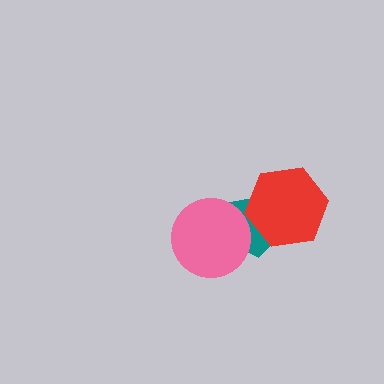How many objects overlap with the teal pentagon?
2 objects overlap with the teal pentagon.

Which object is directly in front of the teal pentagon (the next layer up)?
The red hexagon is directly in front of the teal pentagon.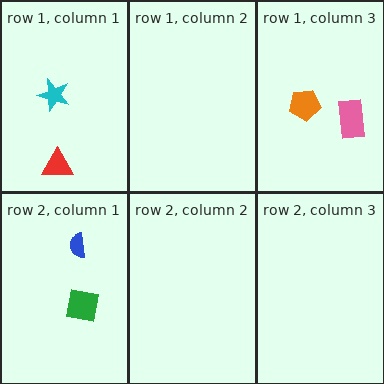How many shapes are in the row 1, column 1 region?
2.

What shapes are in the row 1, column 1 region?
The red triangle, the cyan star.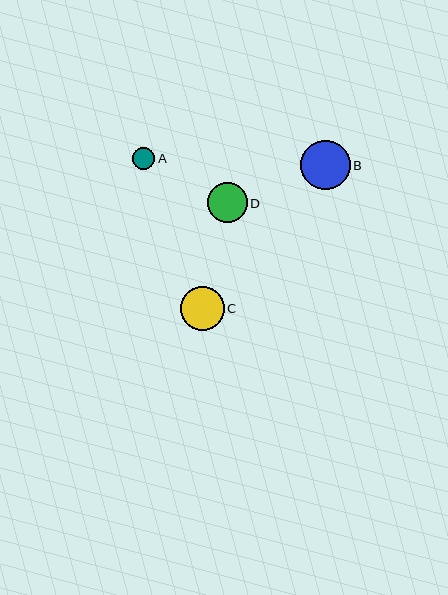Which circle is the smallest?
Circle A is the smallest with a size of approximately 22 pixels.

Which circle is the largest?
Circle B is the largest with a size of approximately 50 pixels.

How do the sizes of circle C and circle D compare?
Circle C and circle D are approximately the same size.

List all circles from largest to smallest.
From largest to smallest: B, C, D, A.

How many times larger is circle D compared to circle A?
Circle D is approximately 1.8 times the size of circle A.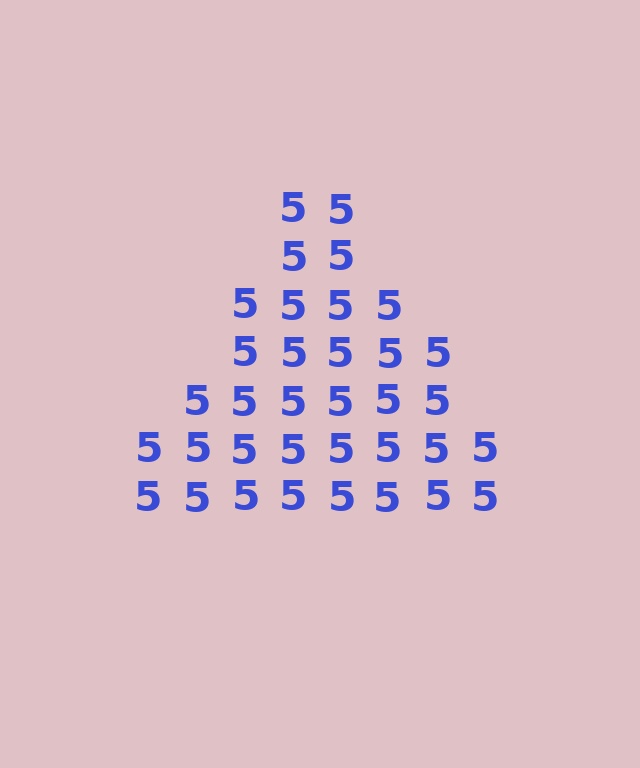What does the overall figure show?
The overall figure shows a triangle.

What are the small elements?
The small elements are digit 5's.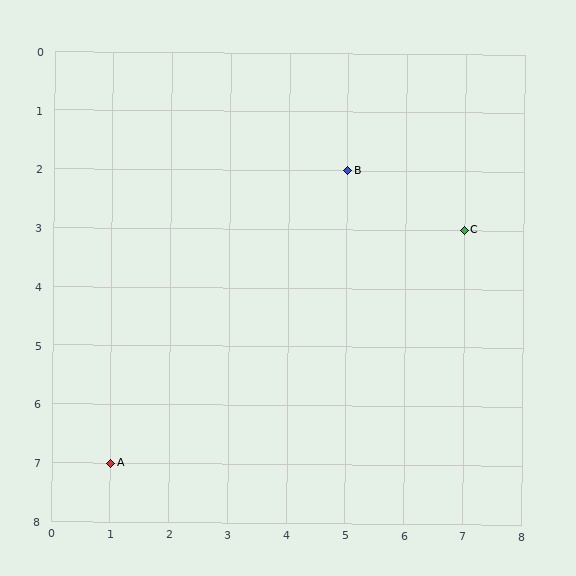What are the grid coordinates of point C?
Point C is at grid coordinates (7, 3).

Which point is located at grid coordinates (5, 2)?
Point B is at (5, 2).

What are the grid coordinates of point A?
Point A is at grid coordinates (1, 7).